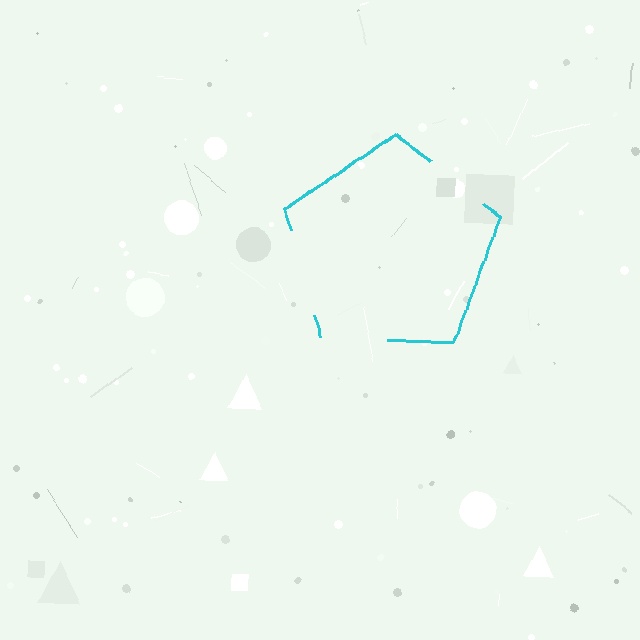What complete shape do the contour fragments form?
The contour fragments form a pentagon.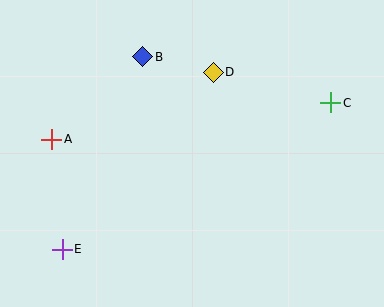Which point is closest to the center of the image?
Point D at (213, 72) is closest to the center.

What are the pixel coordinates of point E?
Point E is at (62, 249).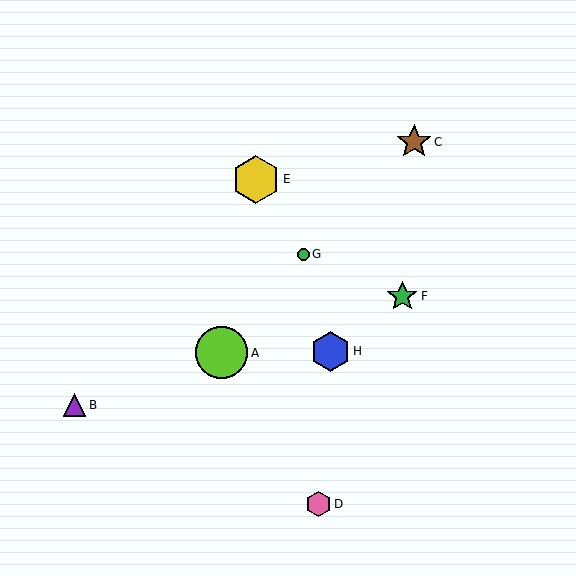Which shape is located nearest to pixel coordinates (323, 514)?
The pink hexagon (labeled D) at (319, 504) is nearest to that location.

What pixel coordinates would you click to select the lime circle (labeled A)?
Click at (222, 353) to select the lime circle A.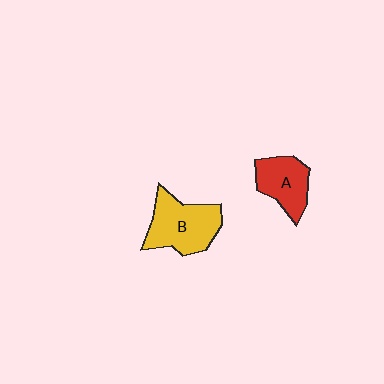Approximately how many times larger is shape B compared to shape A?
Approximately 1.4 times.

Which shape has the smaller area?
Shape A (red).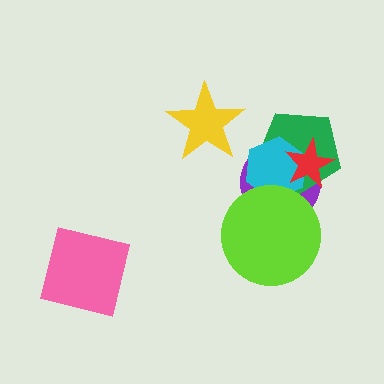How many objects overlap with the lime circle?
2 objects overlap with the lime circle.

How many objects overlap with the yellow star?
0 objects overlap with the yellow star.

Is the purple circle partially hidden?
Yes, it is partially covered by another shape.